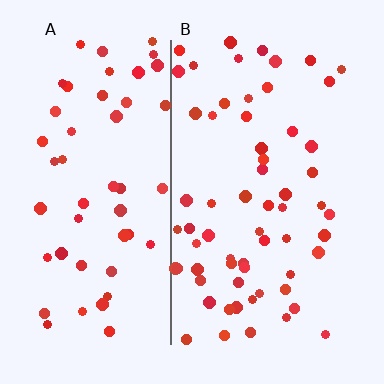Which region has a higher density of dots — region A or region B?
B (the right).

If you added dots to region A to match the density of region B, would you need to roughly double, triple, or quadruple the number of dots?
Approximately double.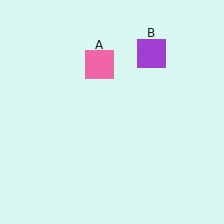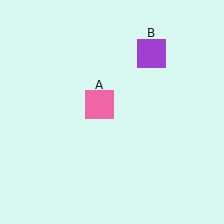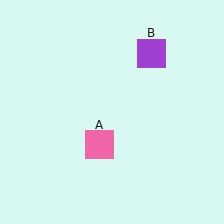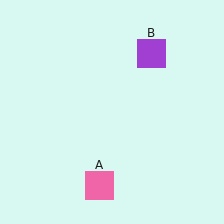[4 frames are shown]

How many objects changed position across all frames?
1 object changed position: pink square (object A).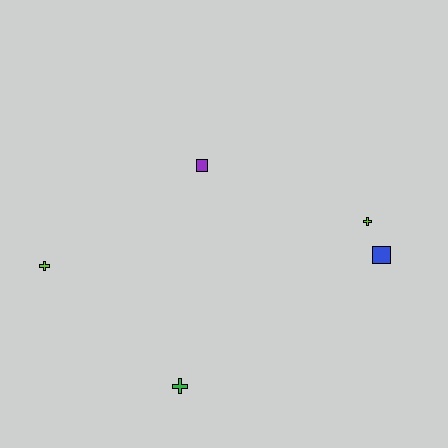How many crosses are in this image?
There are 3 crosses.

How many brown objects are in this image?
There are no brown objects.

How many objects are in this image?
There are 5 objects.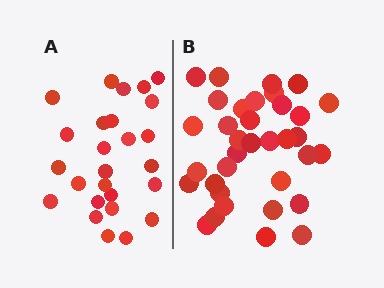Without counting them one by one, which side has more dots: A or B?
Region B (the right region) has more dots.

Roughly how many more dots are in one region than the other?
Region B has roughly 8 or so more dots than region A.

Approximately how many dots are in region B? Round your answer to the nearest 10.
About 40 dots. (The exact count is 35, which rounds to 40.)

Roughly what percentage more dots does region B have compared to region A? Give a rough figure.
About 35% more.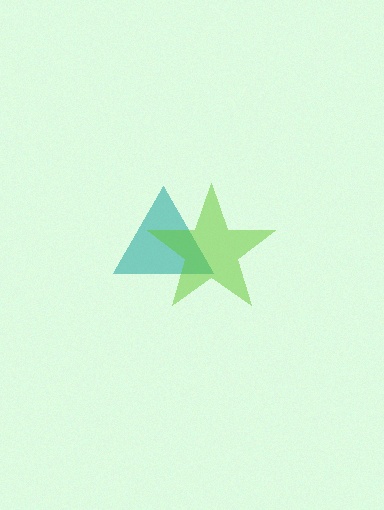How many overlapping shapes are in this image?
There are 2 overlapping shapes in the image.